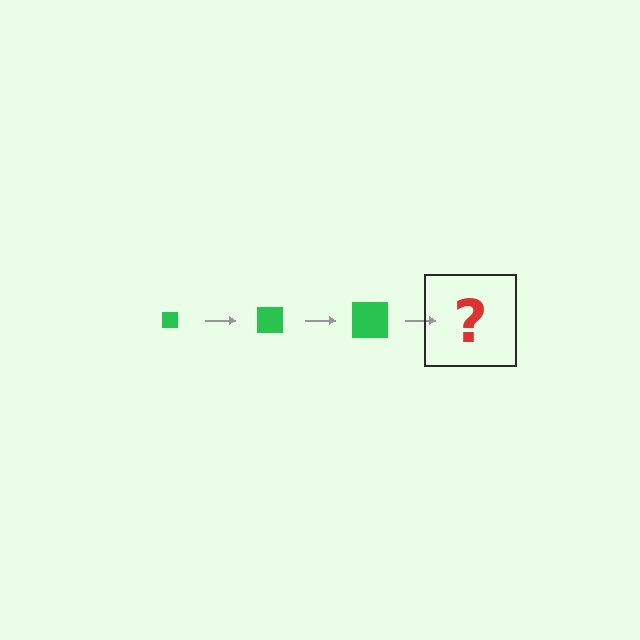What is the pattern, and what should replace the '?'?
The pattern is that the square gets progressively larger each step. The '?' should be a green square, larger than the previous one.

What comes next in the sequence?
The next element should be a green square, larger than the previous one.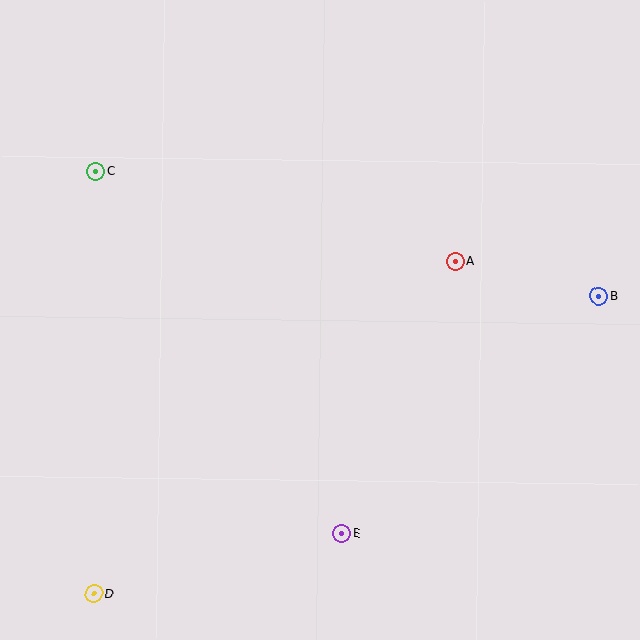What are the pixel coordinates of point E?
Point E is at (342, 534).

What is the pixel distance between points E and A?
The distance between E and A is 295 pixels.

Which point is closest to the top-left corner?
Point C is closest to the top-left corner.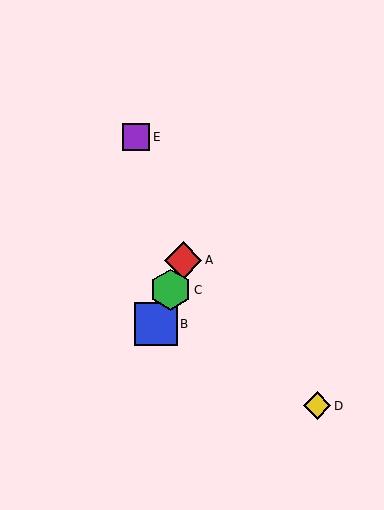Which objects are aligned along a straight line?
Objects A, B, C are aligned along a straight line.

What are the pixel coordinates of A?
Object A is at (183, 260).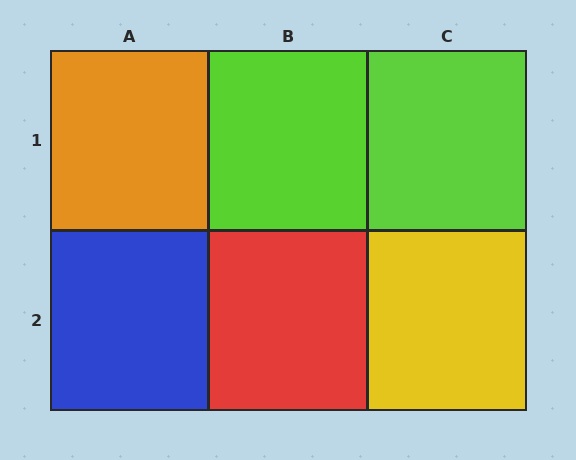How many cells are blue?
1 cell is blue.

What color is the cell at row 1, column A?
Orange.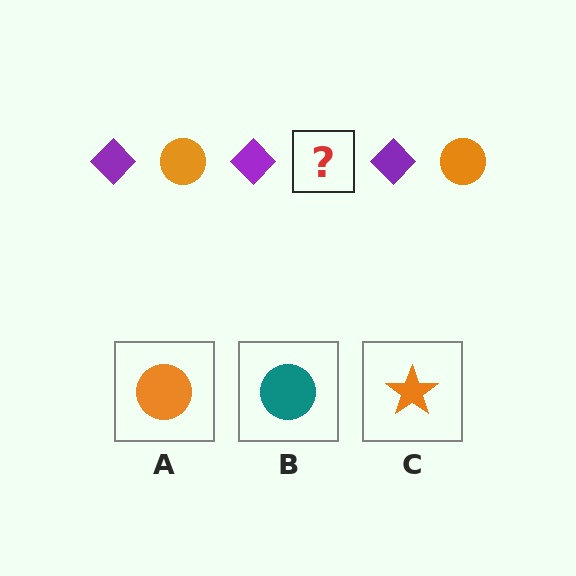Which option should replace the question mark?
Option A.